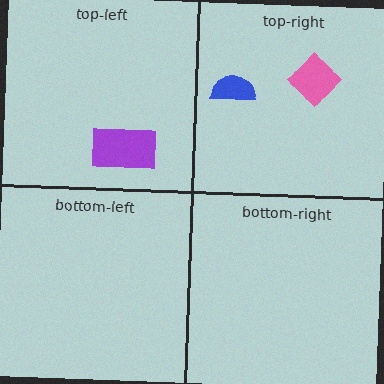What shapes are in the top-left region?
The purple rectangle.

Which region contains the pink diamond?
The top-right region.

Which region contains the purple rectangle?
The top-left region.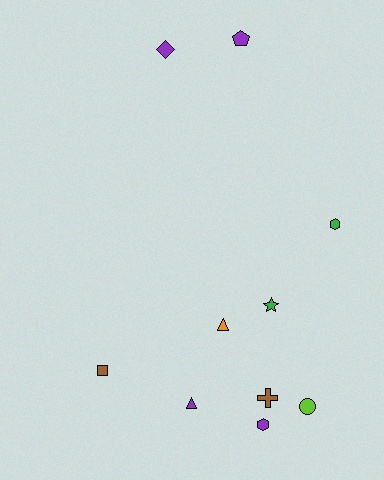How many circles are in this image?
There is 1 circle.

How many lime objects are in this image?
There is 1 lime object.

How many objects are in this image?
There are 10 objects.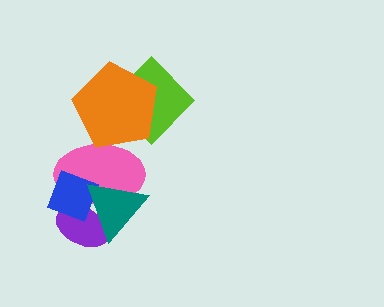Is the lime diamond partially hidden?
Yes, it is partially covered by another shape.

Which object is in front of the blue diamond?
The teal triangle is in front of the blue diamond.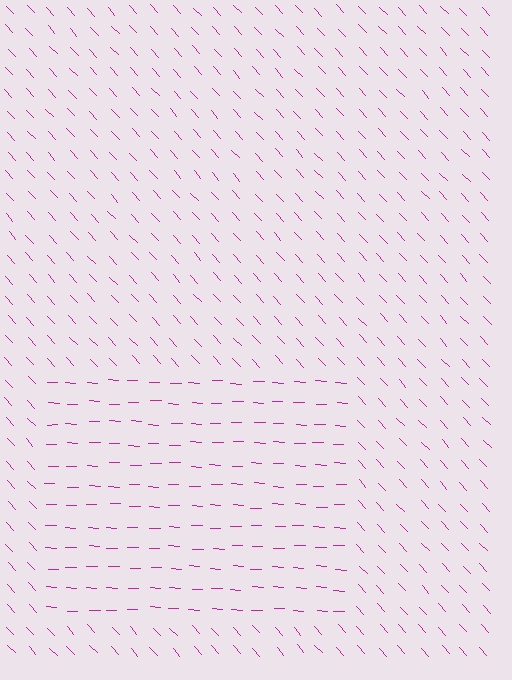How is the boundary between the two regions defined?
The boundary is defined purely by a change in line orientation (approximately 45 degrees difference). All lines are the same color and thickness.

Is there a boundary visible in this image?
Yes, there is a texture boundary formed by a change in line orientation.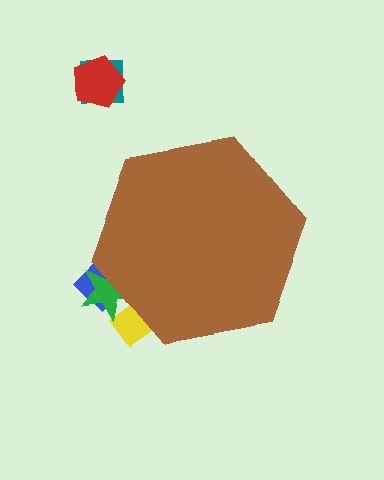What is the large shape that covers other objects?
A brown hexagon.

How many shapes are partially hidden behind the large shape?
3 shapes are partially hidden.